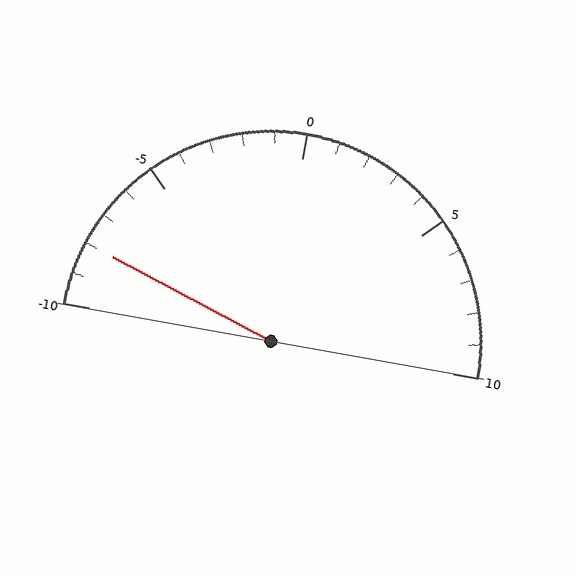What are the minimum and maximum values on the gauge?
The gauge ranges from -10 to 10.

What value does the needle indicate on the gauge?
The needle indicates approximately -8.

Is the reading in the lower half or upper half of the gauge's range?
The reading is in the lower half of the range (-10 to 10).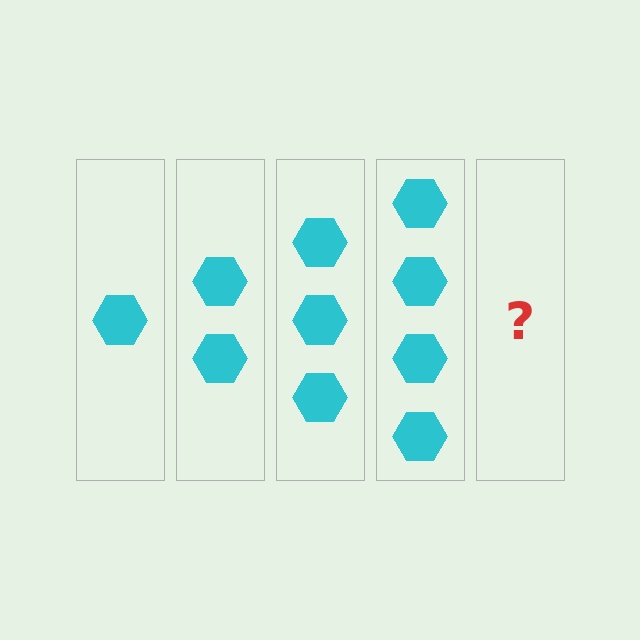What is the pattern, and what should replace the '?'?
The pattern is that each step adds one more hexagon. The '?' should be 5 hexagons.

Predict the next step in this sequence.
The next step is 5 hexagons.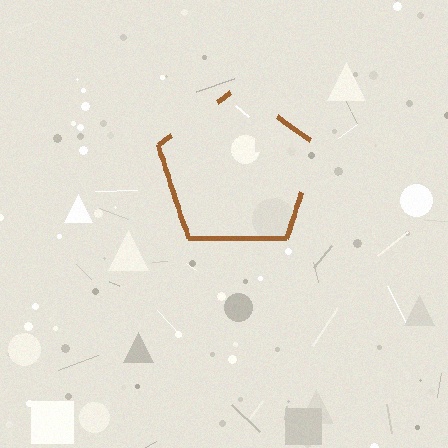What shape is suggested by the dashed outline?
The dashed outline suggests a pentagon.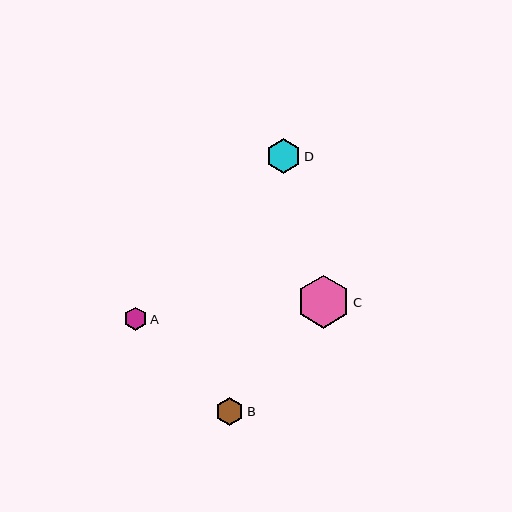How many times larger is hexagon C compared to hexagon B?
Hexagon C is approximately 1.9 times the size of hexagon B.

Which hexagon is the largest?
Hexagon C is the largest with a size of approximately 53 pixels.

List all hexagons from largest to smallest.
From largest to smallest: C, D, B, A.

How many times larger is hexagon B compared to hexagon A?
Hexagon B is approximately 1.2 times the size of hexagon A.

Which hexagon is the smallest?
Hexagon A is the smallest with a size of approximately 23 pixels.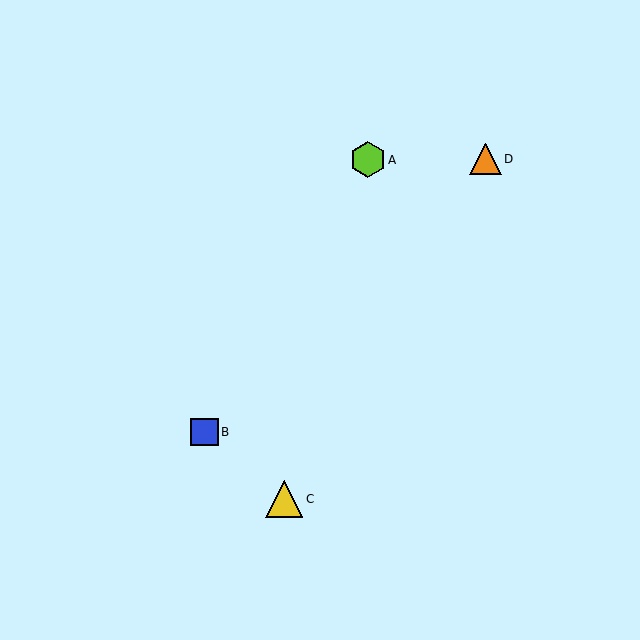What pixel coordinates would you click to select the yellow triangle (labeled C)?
Click at (284, 499) to select the yellow triangle C.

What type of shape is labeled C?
Shape C is a yellow triangle.